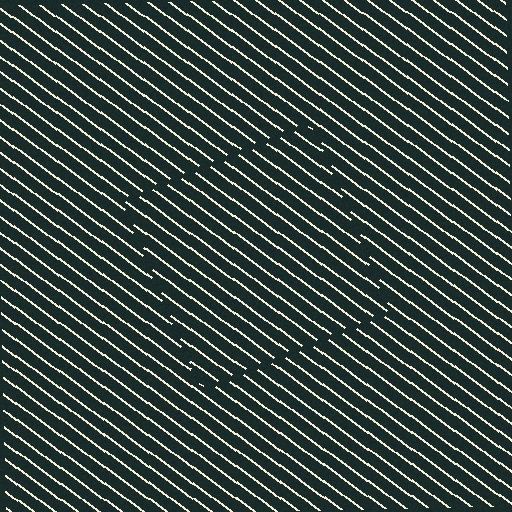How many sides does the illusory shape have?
4 sides — the line-ends trace a square.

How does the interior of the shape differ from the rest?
The interior of the shape contains the same grating, shifted by half a period — the contour is defined by the phase discontinuity where line-ends from the inner and outer gratings abut.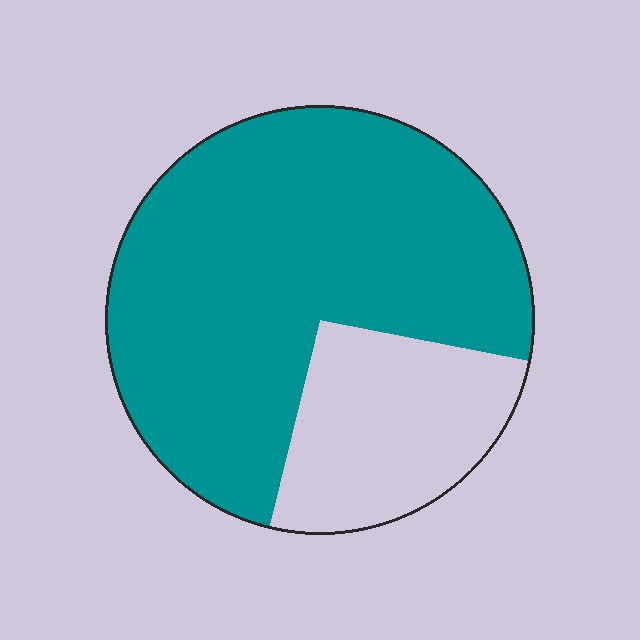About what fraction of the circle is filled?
About three quarters (3/4).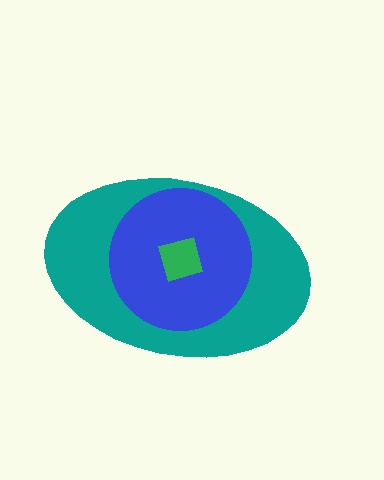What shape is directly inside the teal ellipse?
The blue circle.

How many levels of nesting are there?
3.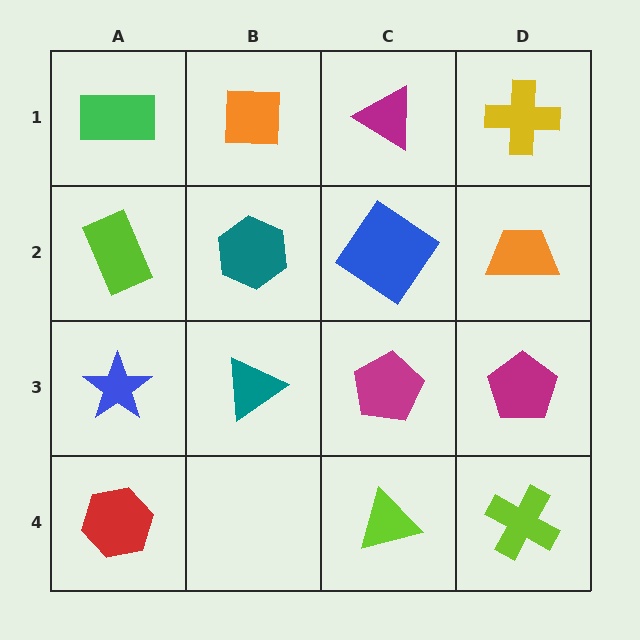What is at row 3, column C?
A magenta pentagon.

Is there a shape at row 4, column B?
No, that cell is empty.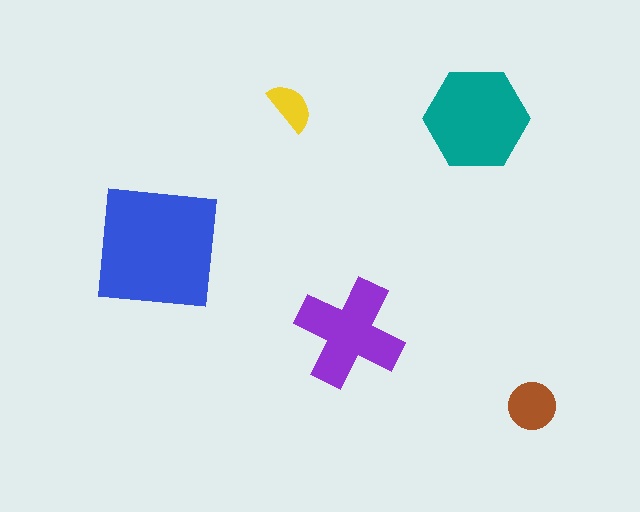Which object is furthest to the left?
The blue square is leftmost.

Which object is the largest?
The blue square.